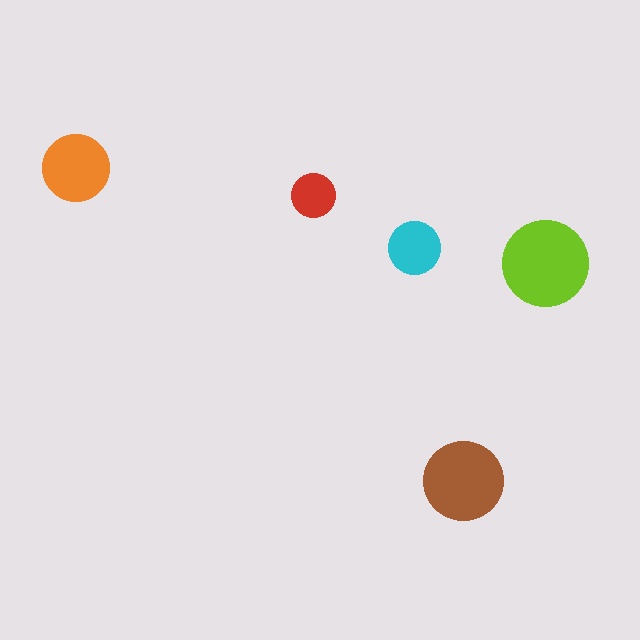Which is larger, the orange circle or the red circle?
The orange one.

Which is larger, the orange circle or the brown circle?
The brown one.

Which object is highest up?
The orange circle is topmost.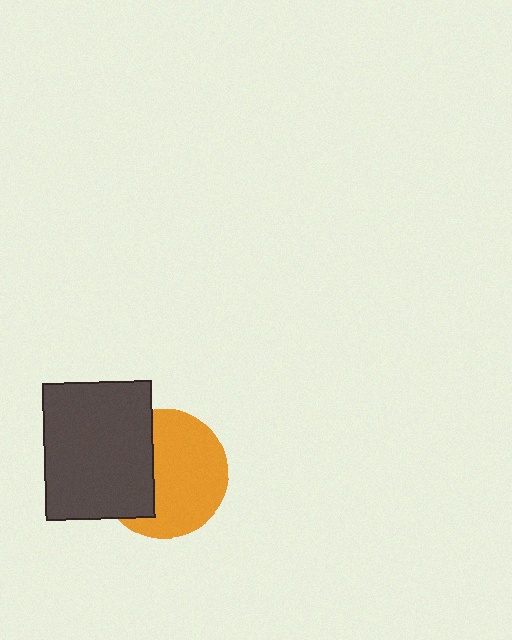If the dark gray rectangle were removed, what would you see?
You would see the complete orange circle.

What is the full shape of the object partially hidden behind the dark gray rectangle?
The partially hidden object is an orange circle.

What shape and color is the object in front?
The object in front is a dark gray rectangle.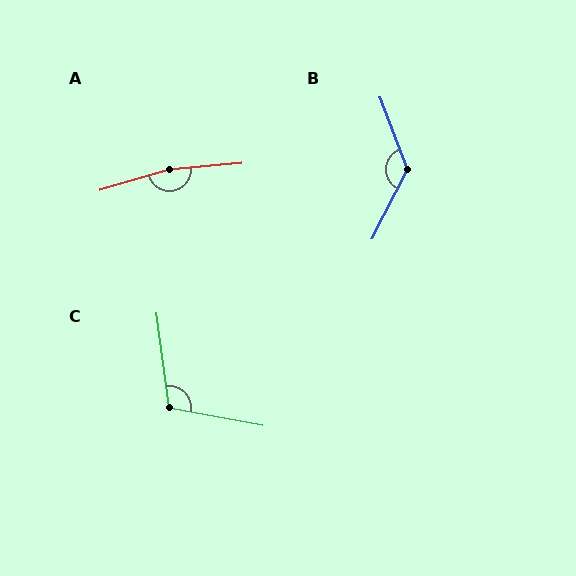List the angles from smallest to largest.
C (108°), B (133°), A (169°).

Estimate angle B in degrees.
Approximately 133 degrees.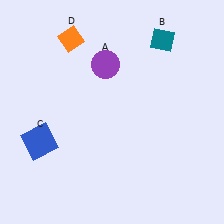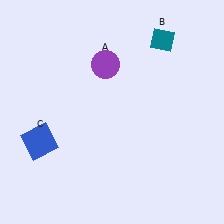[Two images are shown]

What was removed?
The orange diamond (D) was removed in Image 2.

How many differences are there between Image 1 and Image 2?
There is 1 difference between the two images.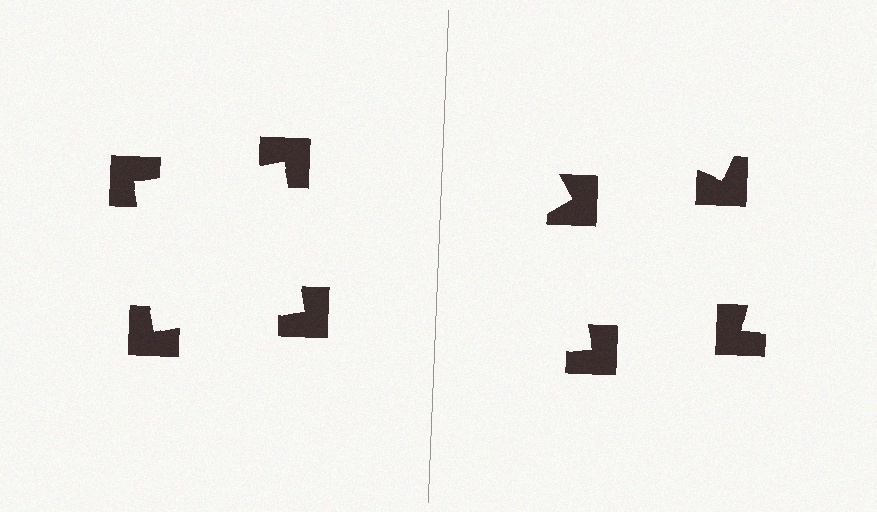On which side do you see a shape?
An illusory square appears on the left side. On the right side the wedge cuts are rotated, so no coherent shape forms.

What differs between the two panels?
The notched squares are positioned identically on both sides; only the wedge orientations differ. On the left they align to a square; on the right they are misaligned.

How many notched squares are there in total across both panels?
8 — 4 on each side.